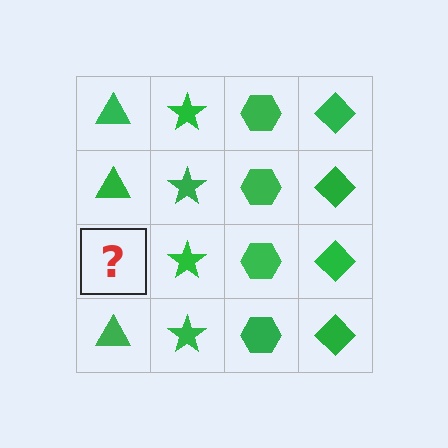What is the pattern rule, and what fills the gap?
The rule is that each column has a consistent shape. The gap should be filled with a green triangle.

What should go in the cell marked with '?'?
The missing cell should contain a green triangle.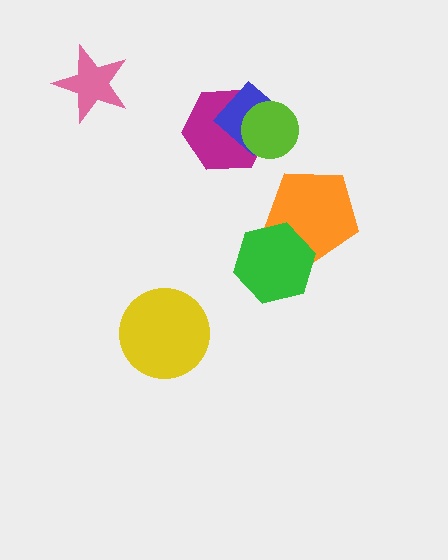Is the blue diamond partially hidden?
Yes, it is partially covered by another shape.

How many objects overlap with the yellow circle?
0 objects overlap with the yellow circle.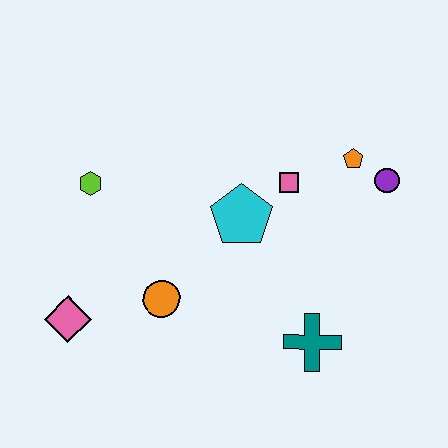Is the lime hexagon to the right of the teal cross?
No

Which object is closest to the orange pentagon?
The purple circle is closest to the orange pentagon.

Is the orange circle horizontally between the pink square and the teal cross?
No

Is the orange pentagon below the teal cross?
No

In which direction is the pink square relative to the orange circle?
The pink square is to the right of the orange circle.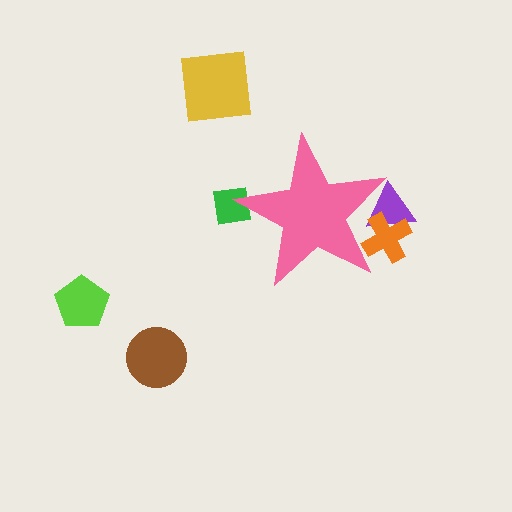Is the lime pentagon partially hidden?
No, the lime pentagon is fully visible.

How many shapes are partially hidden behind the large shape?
3 shapes are partially hidden.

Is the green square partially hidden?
Yes, the green square is partially hidden behind the pink star.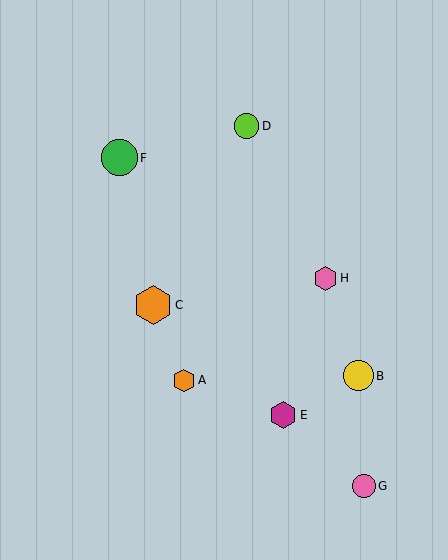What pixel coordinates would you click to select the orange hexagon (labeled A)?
Click at (184, 380) to select the orange hexagon A.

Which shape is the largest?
The orange hexagon (labeled C) is the largest.